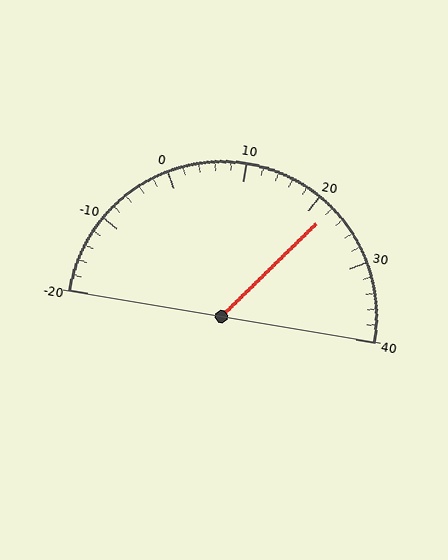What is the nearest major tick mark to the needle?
The nearest major tick mark is 20.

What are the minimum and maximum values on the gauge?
The gauge ranges from -20 to 40.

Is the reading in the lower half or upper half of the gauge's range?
The reading is in the upper half of the range (-20 to 40).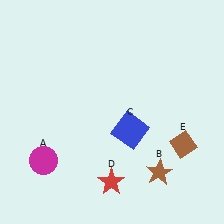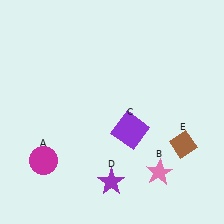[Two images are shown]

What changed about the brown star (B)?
In Image 1, B is brown. In Image 2, it changed to pink.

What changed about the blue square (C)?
In Image 1, C is blue. In Image 2, it changed to purple.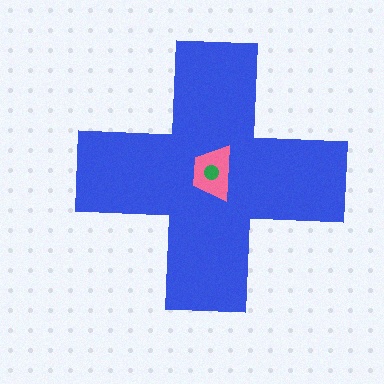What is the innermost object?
The green circle.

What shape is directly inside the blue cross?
The pink trapezoid.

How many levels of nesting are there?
3.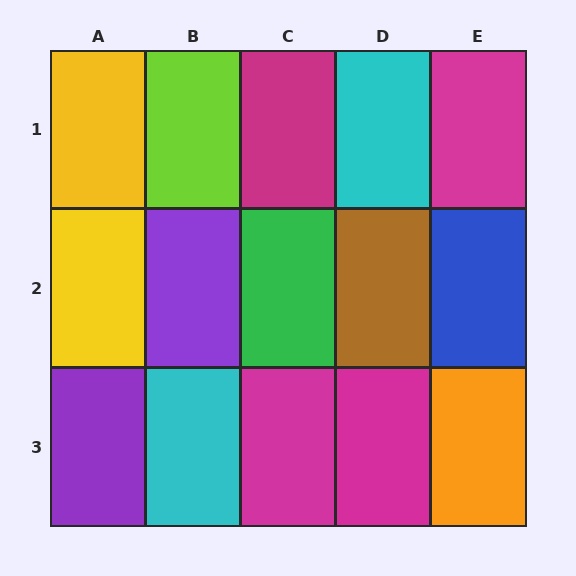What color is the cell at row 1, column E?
Magenta.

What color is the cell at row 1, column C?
Magenta.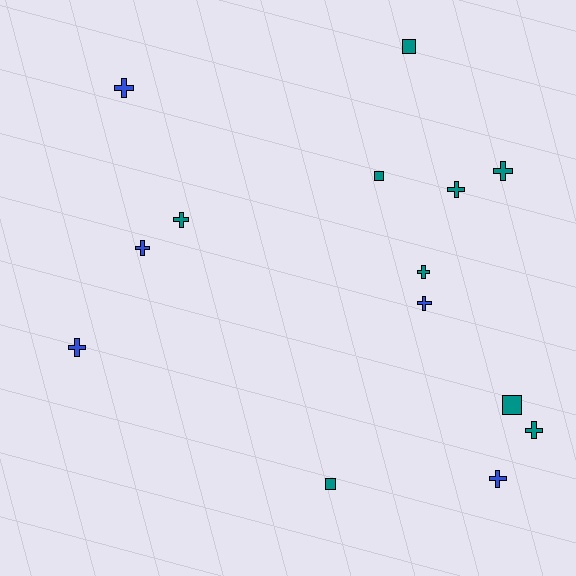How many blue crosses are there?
There are 5 blue crosses.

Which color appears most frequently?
Teal, with 9 objects.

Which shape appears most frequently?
Cross, with 10 objects.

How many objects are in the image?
There are 14 objects.